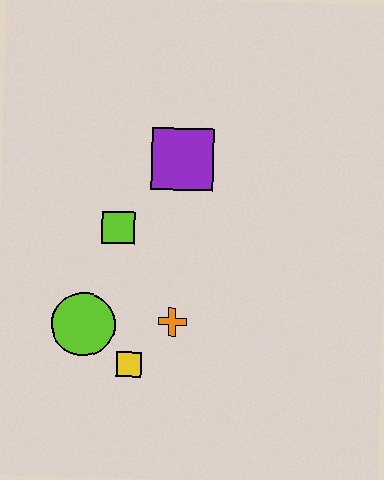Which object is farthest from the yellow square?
The purple square is farthest from the yellow square.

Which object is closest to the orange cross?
The yellow square is closest to the orange cross.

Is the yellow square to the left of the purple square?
Yes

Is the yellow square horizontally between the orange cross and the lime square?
Yes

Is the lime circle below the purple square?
Yes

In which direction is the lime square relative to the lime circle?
The lime square is above the lime circle.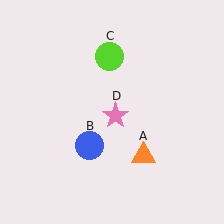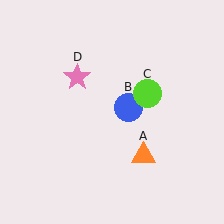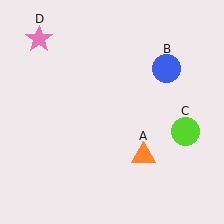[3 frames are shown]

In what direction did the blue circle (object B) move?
The blue circle (object B) moved up and to the right.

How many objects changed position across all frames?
3 objects changed position: blue circle (object B), lime circle (object C), pink star (object D).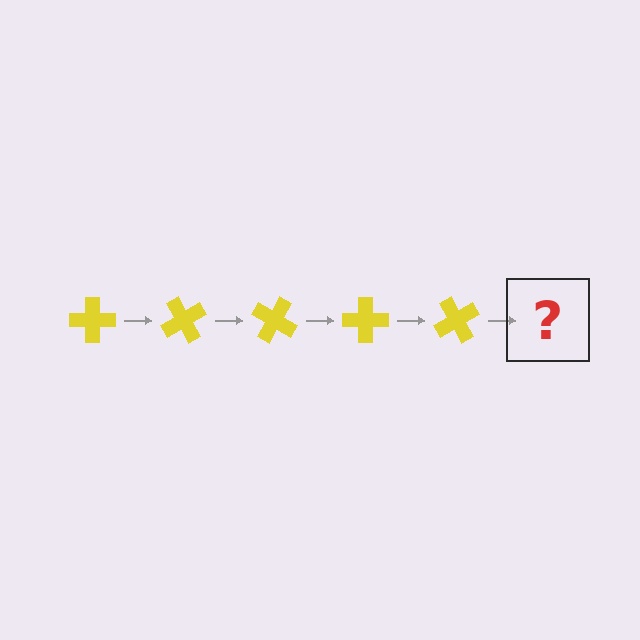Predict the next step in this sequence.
The next step is a yellow cross rotated 300 degrees.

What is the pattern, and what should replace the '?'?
The pattern is that the cross rotates 60 degrees each step. The '?' should be a yellow cross rotated 300 degrees.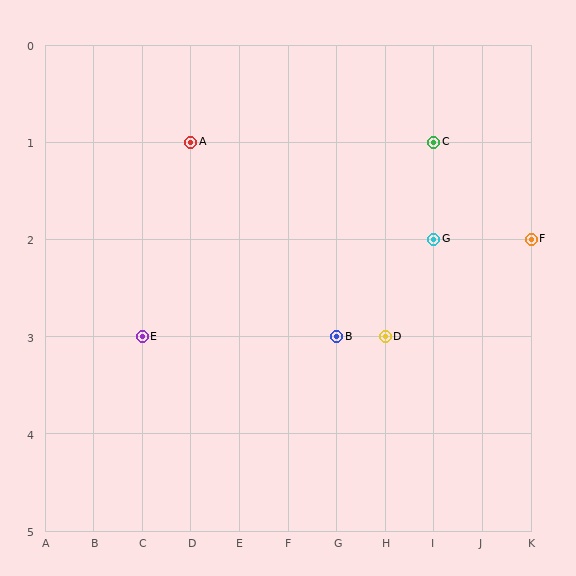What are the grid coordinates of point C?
Point C is at grid coordinates (I, 1).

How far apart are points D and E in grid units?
Points D and E are 5 columns apart.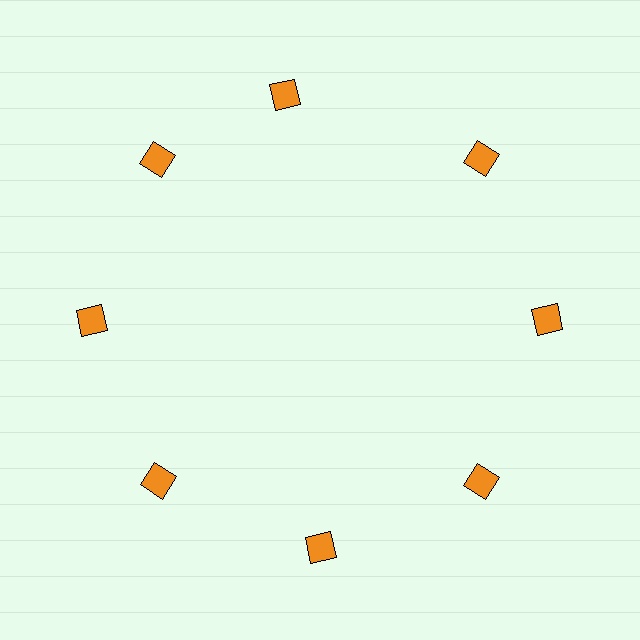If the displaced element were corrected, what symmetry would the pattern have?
It would have 8-fold rotational symmetry — the pattern would map onto itself every 45 degrees.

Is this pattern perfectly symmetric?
No. The 8 orange squares are arranged in a ring, but one element near the 12 o'clock position is rotated out of alignment along the ring, breaking the 8-fold rotational symmetry.